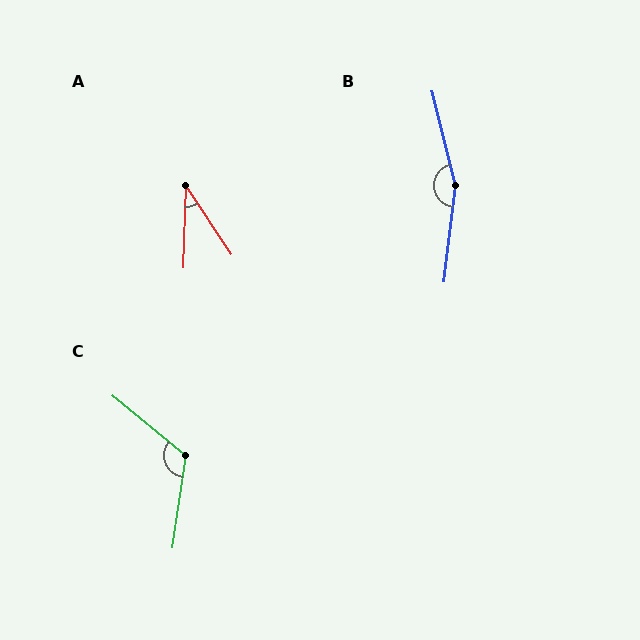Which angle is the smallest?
A, at approximately 36 degrees.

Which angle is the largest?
B, at approximately 159 degrees.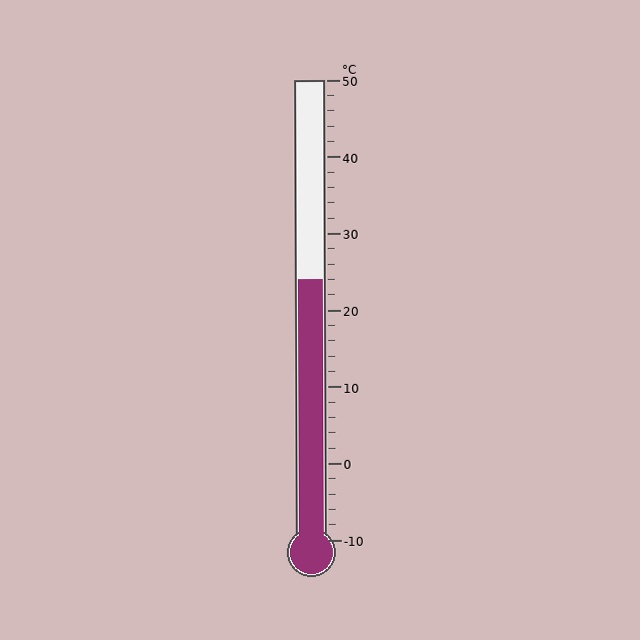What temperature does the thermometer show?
The thermometer shows approximately 24°C.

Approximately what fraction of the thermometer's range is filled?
The thermometer is filled to approximately 55% of its range.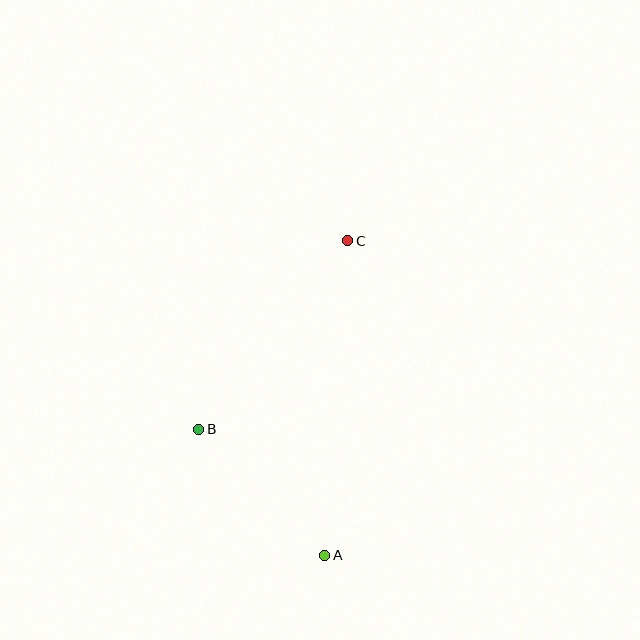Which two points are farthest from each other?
Points A and C are farthest from each other.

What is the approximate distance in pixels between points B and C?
The distance between B and C is approximately 240 pixels.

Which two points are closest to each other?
Points A and B are closest to each other.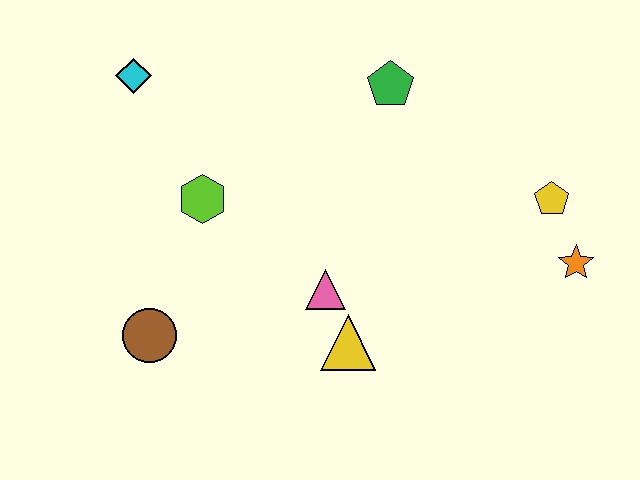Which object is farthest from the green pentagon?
The brown circle is farthest from the green pentagon.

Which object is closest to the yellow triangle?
The pink triangle is closest to the yellow triangle.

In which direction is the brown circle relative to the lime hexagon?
The brown circle is below the lime hexagon.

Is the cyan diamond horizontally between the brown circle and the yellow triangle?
No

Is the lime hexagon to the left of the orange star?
Yes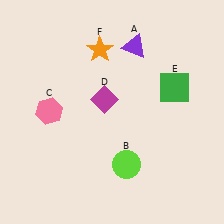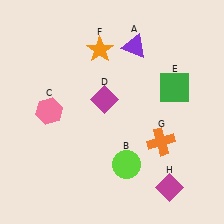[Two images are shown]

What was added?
An orange cross (G), a magenta diamond (H) were added in Image 2.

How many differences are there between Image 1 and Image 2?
There are 2 differences between the two images.